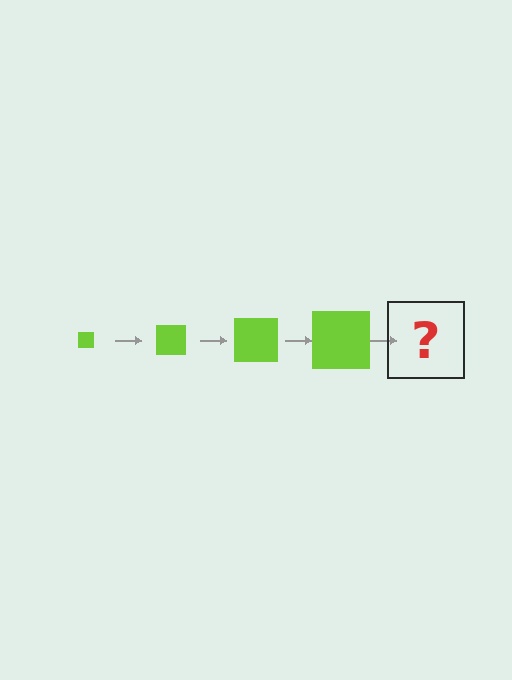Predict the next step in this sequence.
The next step is a lime square, larger than the previous one.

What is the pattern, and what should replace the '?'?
The pattern is that the square gets progressively larger each step. The '?' should be a lime square, larger than the previous one.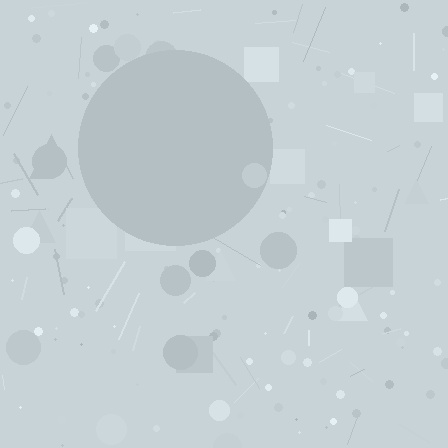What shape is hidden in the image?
A circle is hidden in the image.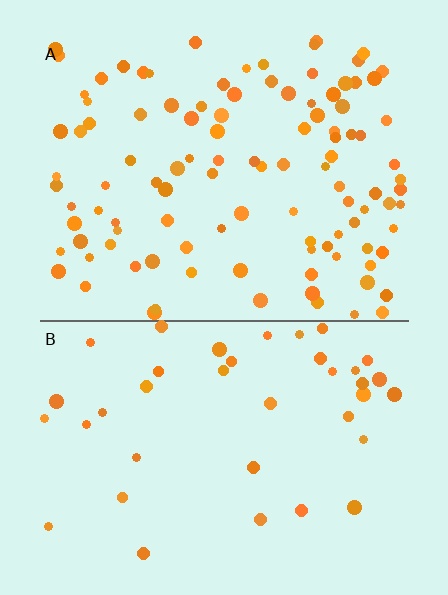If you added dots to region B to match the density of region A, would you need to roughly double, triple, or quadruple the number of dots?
Approximately triple.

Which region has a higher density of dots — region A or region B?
A (the top).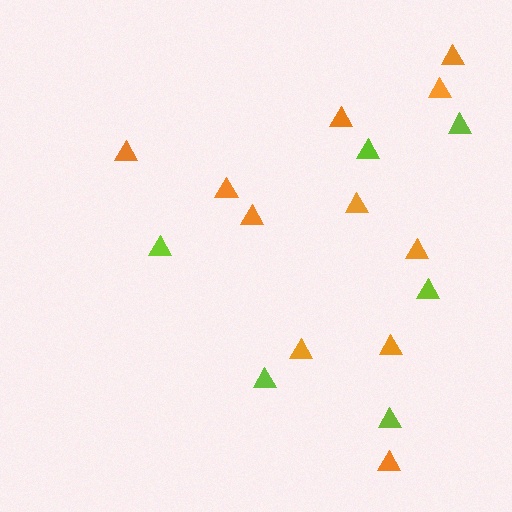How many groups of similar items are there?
There are 2 groups: one group of orange triangles (11) and one group of lime triangles (6).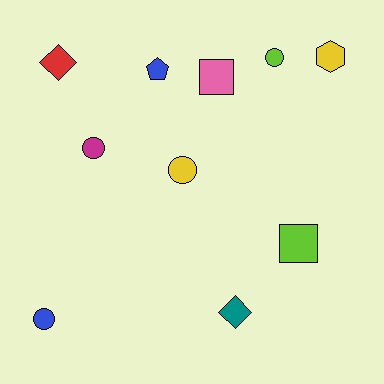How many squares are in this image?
There are 2 squares.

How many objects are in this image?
There are 10 objects.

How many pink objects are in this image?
There is 1 pink object.